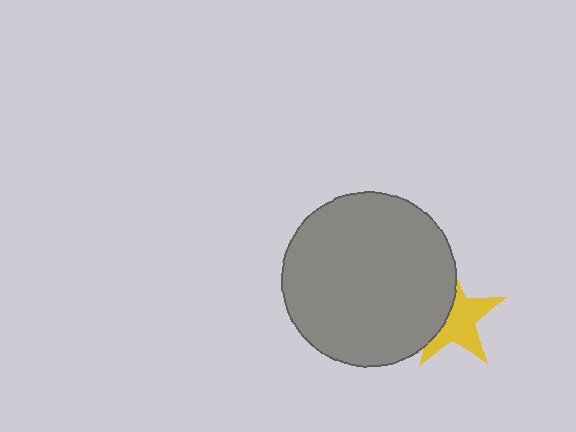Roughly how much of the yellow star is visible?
About half of it is visible (roughly 59%).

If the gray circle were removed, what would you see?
You would see the complete yellow star.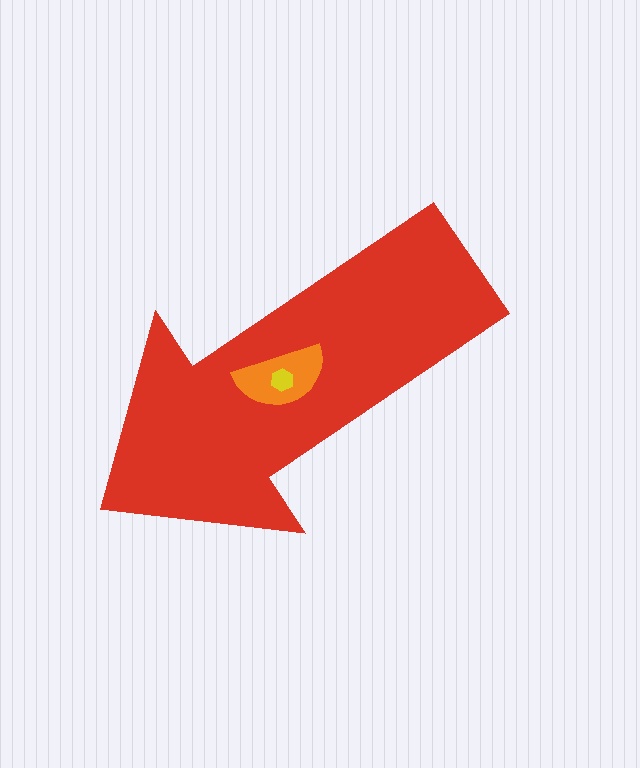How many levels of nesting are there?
3.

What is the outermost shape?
The red arrow.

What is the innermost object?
The yellow hexagon.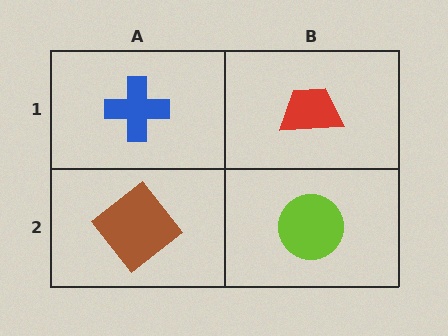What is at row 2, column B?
A lime circle.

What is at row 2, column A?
A brown diamond.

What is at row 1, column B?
A red trapezoid.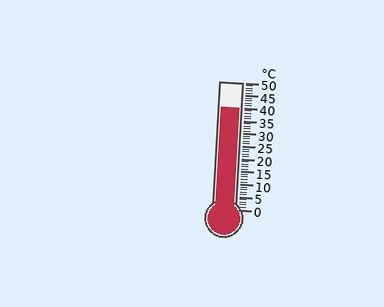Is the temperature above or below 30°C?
The temperature is above 30°C.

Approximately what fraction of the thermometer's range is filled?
The thermometer is filled to approximately 80% of its range.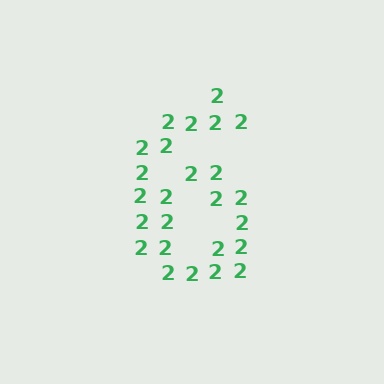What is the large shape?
The large shape is the digit 6.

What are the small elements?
The small elements are digit 2's.